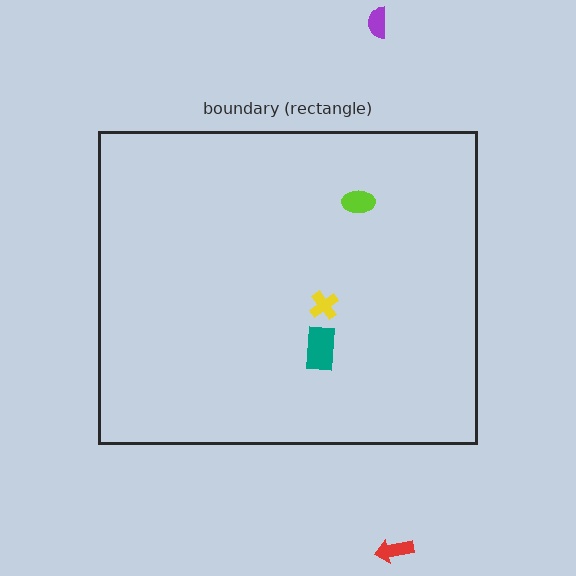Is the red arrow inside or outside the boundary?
Outside.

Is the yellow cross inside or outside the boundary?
Inside.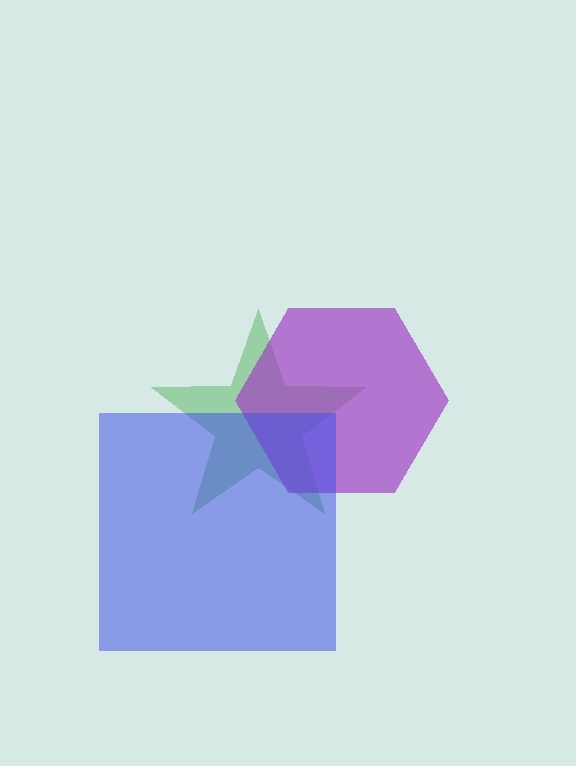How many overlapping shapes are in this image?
There are 3 overlapping shapes in the image.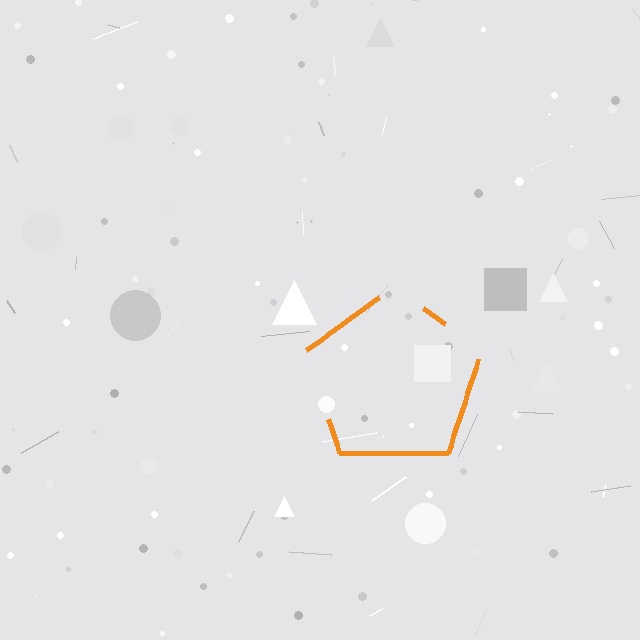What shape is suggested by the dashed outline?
The dashed outline suggests a pentagon.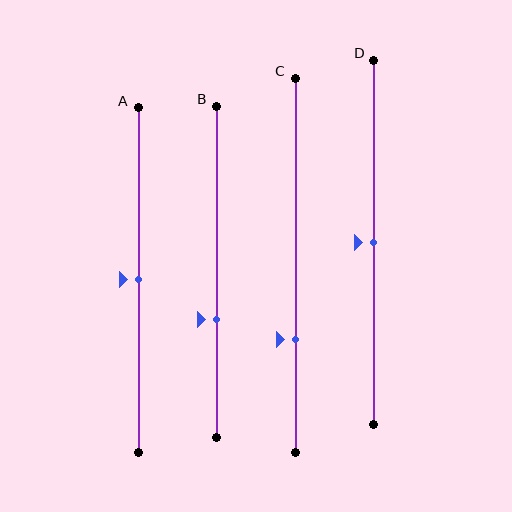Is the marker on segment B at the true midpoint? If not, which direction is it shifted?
No, the marker on segment B is shifted downward by about 14% of the segment length.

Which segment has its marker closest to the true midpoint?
Segment A has its marker closest to the true midpoint.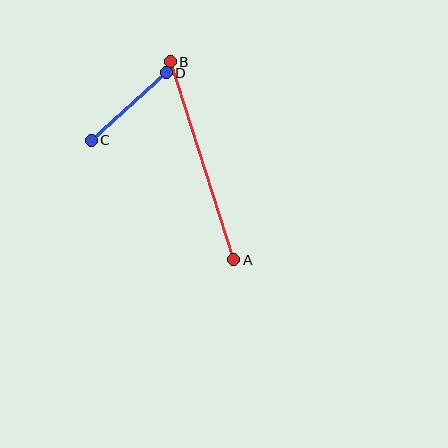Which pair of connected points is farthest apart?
Points A and B are farthest apart.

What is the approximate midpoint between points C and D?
The midpoint is at approximately (129, 107) pixels.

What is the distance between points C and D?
The distance is approximately 101 pixels.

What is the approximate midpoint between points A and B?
The midpoint is at approximately (202, 161) pixels.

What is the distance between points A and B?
The distance is approximately 208 pixels.